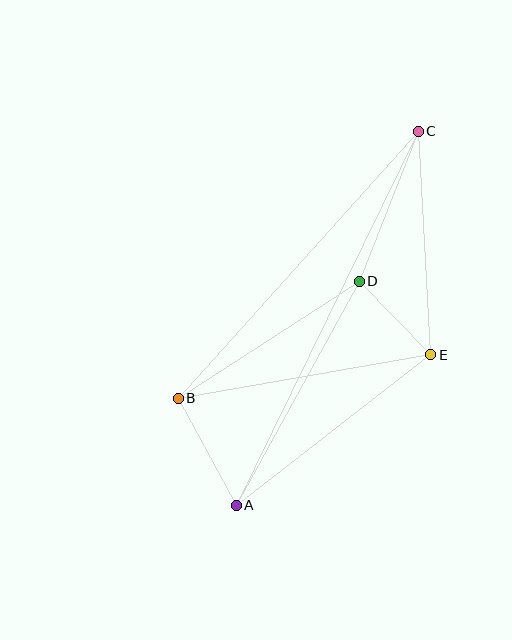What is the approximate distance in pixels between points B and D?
The distance between B and D is approximately 216 pixels.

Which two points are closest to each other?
Points D and E are closest to each other.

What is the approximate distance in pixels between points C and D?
The distance between C and D is approximately 161 pixels.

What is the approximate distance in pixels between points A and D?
The distance between A and D is approximately 255 pixels.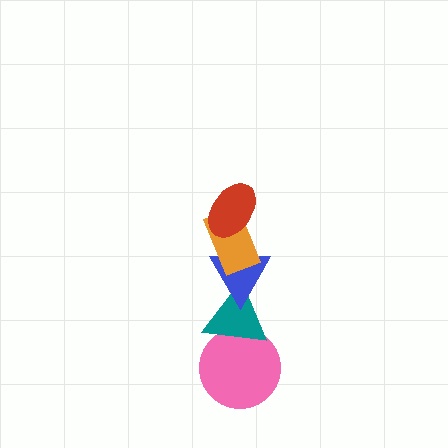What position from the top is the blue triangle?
The blue triangle is 3rd from the top.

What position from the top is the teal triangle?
The teal triangle is 4th from the top.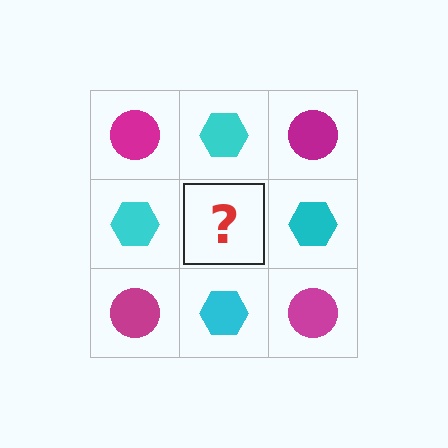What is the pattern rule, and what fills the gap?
The rule is that it alternates magenta circle and cyan hexagon in a checkerboard pattern. The gap should be filled with a magenta circle.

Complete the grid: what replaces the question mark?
The question mark should be replaced with a magenta circle.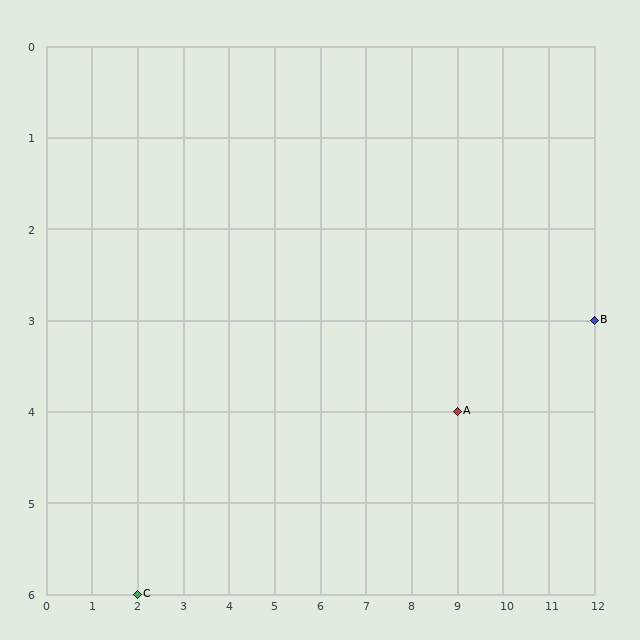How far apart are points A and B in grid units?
Points A and B are 3 columns and 1 row apart (about 3.2 grid units diagonally).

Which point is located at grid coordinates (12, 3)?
Point B is at (12, 3).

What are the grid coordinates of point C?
Point C is at grid coordinates (2, 6).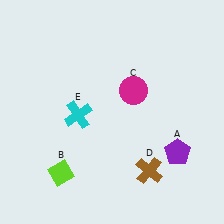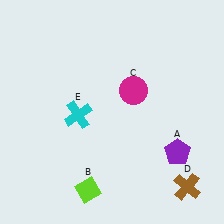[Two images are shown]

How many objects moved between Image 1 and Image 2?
2 objects moved between the two images.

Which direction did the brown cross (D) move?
The brown cross (D) moved right.